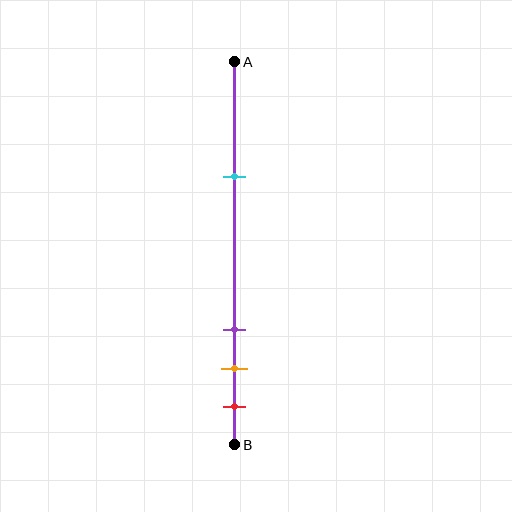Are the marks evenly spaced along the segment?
No, the marks are not evenly spaced.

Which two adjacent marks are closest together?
The orange and red marks are the closest adjacent pair.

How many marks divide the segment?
There are 4 marks dividing the segment.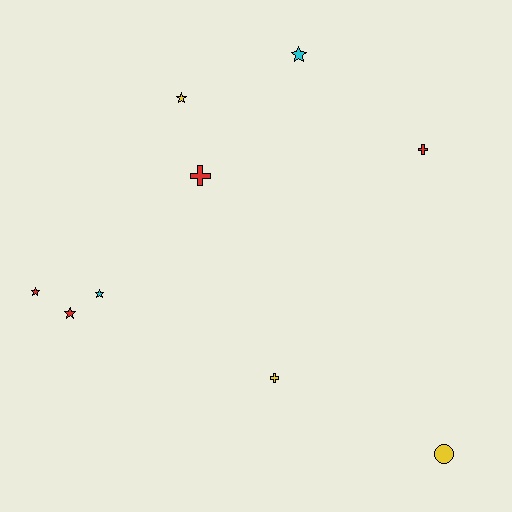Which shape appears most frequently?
Star, with 5 objects.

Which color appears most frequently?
Red, with 4 objects.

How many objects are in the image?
There are 9 objects.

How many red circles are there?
There are no red circles.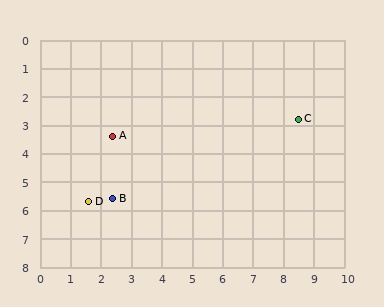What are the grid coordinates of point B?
Point B is at approximately (2.4, 5.6).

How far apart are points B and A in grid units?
Points B and A are about 2.2 grid units apart.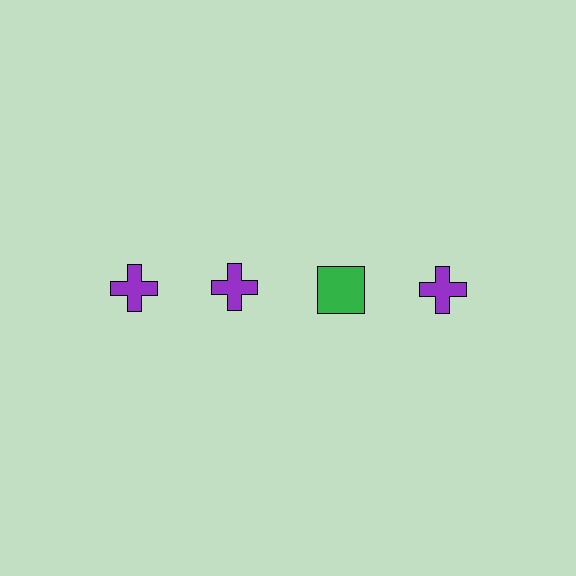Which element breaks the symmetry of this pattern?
The green square in the top row, center column breaks the symmetry. All other shapes are purple crosses.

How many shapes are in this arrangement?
There are 4 shapes arranged in a grid pattern.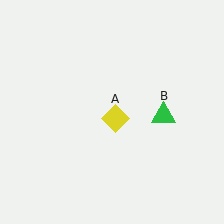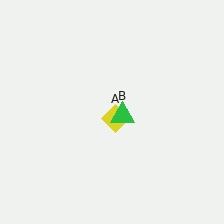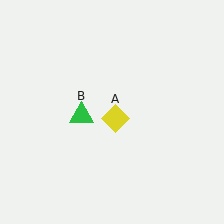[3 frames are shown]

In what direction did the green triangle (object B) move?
The green triangle (object B) moved left.